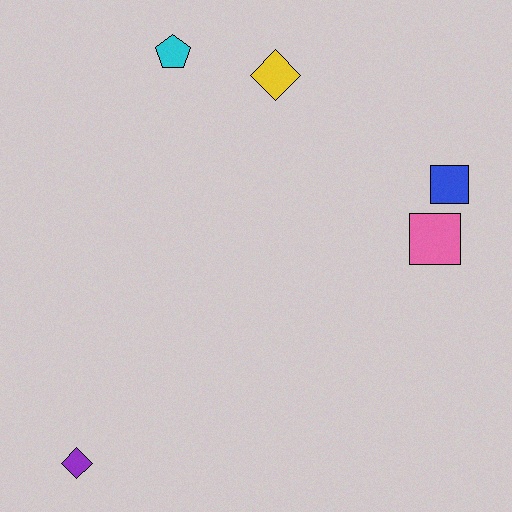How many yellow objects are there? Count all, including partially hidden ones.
There is 1 yellow object.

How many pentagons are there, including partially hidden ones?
There is 1 pentagon.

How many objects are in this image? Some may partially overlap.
There are 5 objects.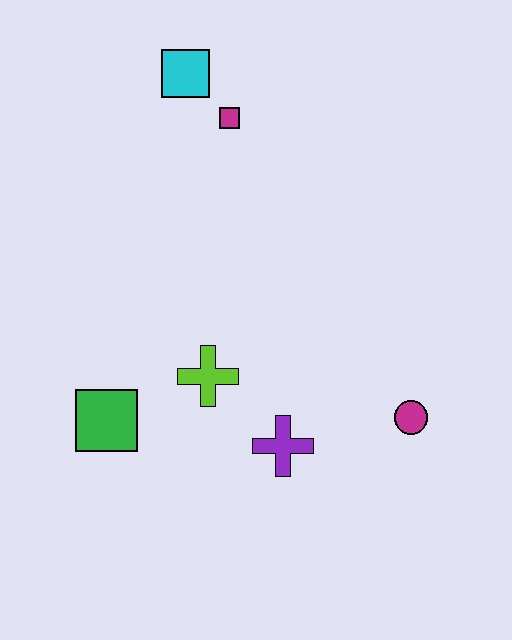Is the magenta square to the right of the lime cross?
Yes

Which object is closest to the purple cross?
The lime cross is closest to the purple cross.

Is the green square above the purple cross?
Yes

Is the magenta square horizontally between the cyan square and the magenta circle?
Yes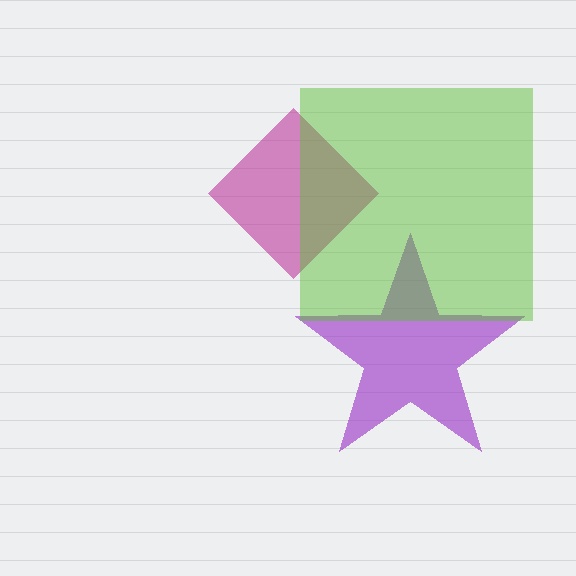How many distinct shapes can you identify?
There are 3 distinct shapes: a purple star, a magenta diamond, a lime square.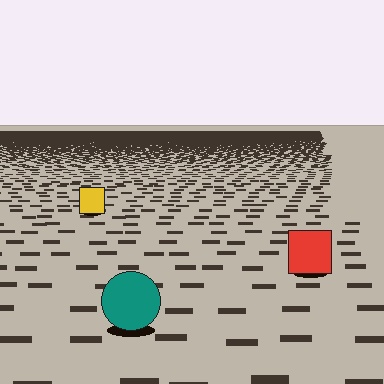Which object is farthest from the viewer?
The yellow square is farthest from the viewer. It appears smaller and the ground texture around it is denser.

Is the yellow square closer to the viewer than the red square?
No. The red square is closer — you can tell from the texture gradient: the ground texture is coarser near it.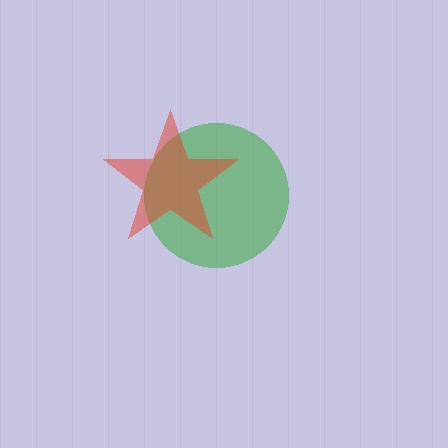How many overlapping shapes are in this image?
There are 2 overlapping shapes in the image.